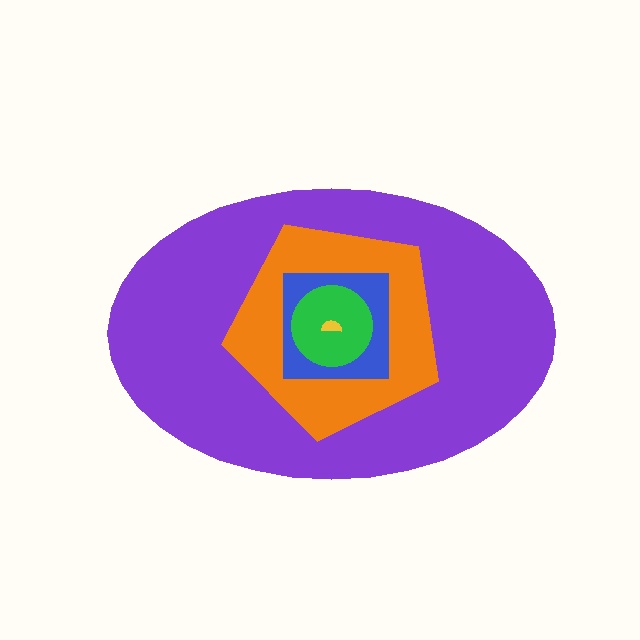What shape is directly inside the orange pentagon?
The blue square.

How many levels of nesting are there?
5.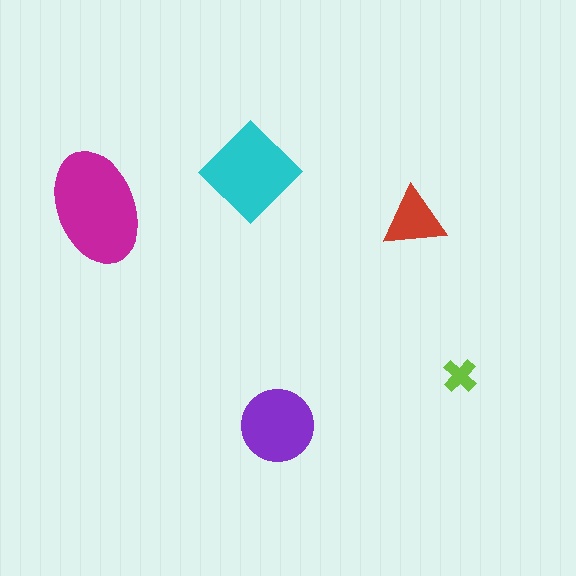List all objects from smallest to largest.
The lime cross, the red triangle, the purple circle, the cyan diamond, the magenta ellipse.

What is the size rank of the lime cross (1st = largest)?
5th.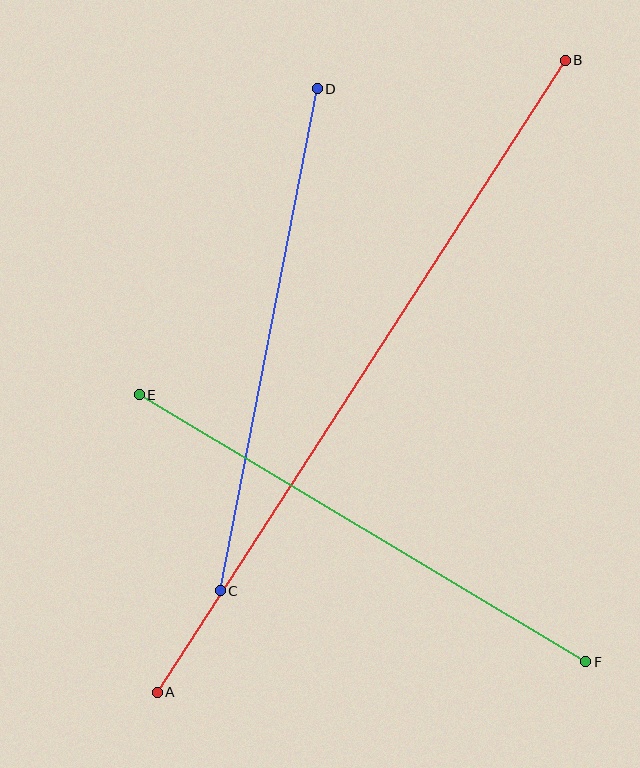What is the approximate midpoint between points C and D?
The midpoint is at approximately (269, 340) pixels.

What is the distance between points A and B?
The distance is approximately 753 pixels.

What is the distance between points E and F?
The distance is approximately 520 pixels.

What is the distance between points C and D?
The distance is approximately 512 pixels.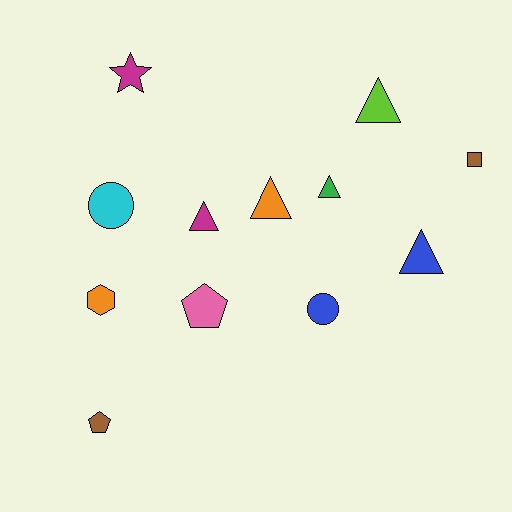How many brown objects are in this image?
There are 2 brown objects.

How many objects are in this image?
There are 12 objects.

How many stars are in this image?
There is 1 star.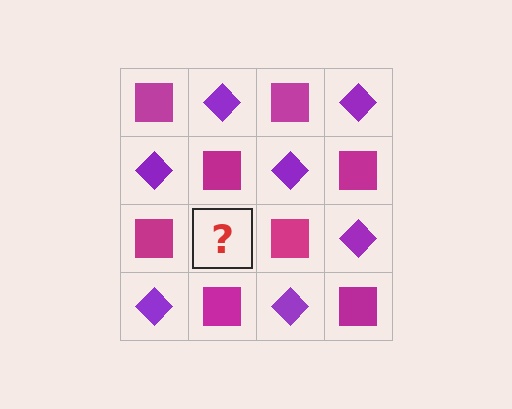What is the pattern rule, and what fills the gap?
The rule is that it alternates magenta square and purple diamond in a checkerboard pattern. The gap should be filled with a purple diamond.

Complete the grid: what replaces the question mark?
The question mark should be replaced with a purple diamond.